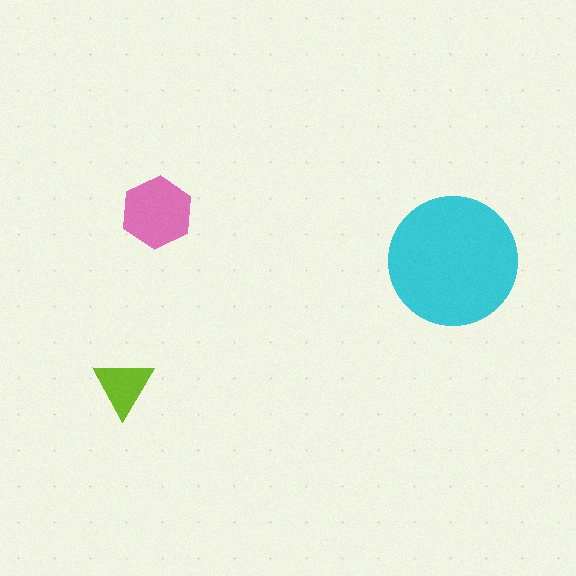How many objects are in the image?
There are 3 objects in the image.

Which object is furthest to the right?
The cyan circle is rightmost.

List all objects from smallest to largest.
The lime triangle, the pink hexagon, the cyan circle.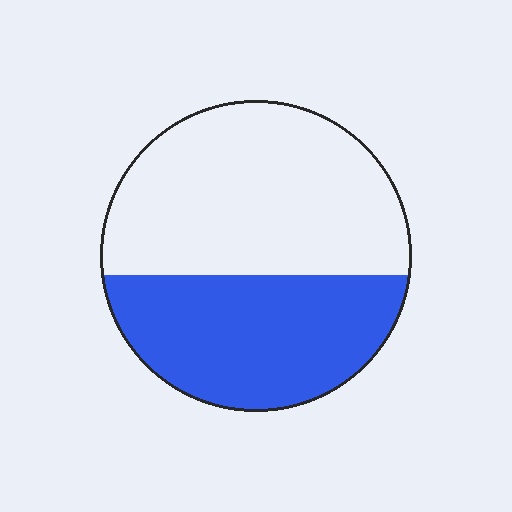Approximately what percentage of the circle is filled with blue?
Approximately 40%.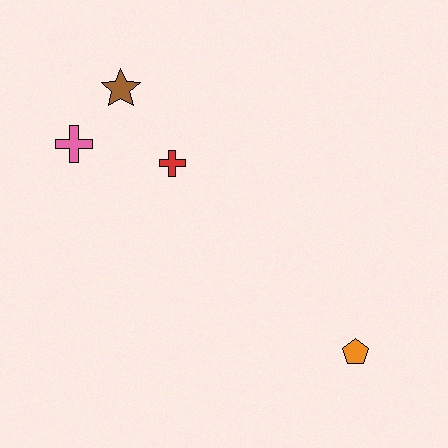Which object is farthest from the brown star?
The orange pentagon is farthest from the brown star.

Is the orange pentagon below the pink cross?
Yes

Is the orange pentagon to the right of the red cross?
Yes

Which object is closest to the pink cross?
The brown star is closest to the pink cross.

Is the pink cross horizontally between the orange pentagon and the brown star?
No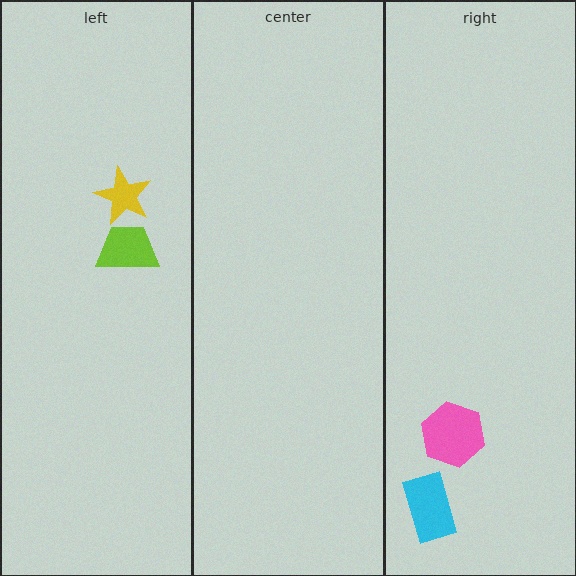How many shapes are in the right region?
2.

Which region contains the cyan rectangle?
The right region.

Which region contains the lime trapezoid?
The left region.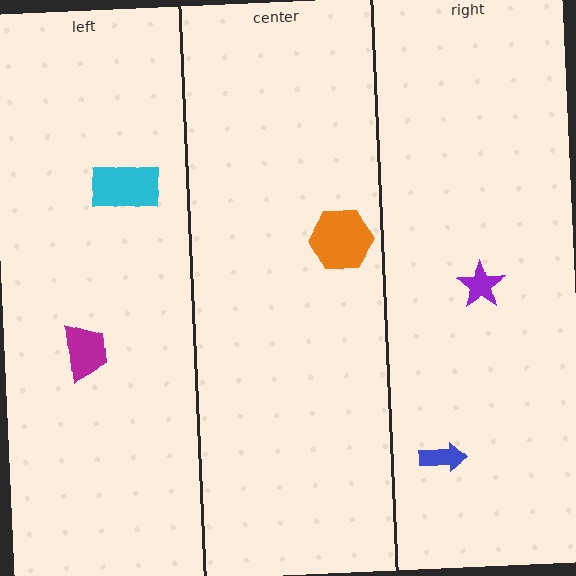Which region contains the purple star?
The right region.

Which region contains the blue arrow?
The right region.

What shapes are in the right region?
The purple star, the blue arrow.